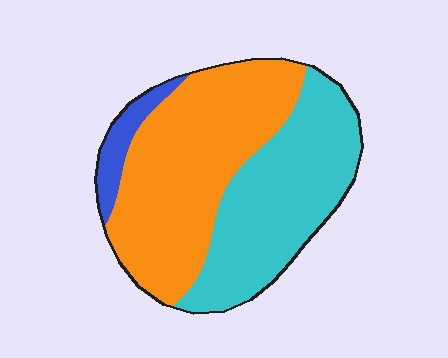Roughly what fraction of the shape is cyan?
Cyan covers around 40% of the shape.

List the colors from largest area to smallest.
From largest to smallest: orange, cyan, blue.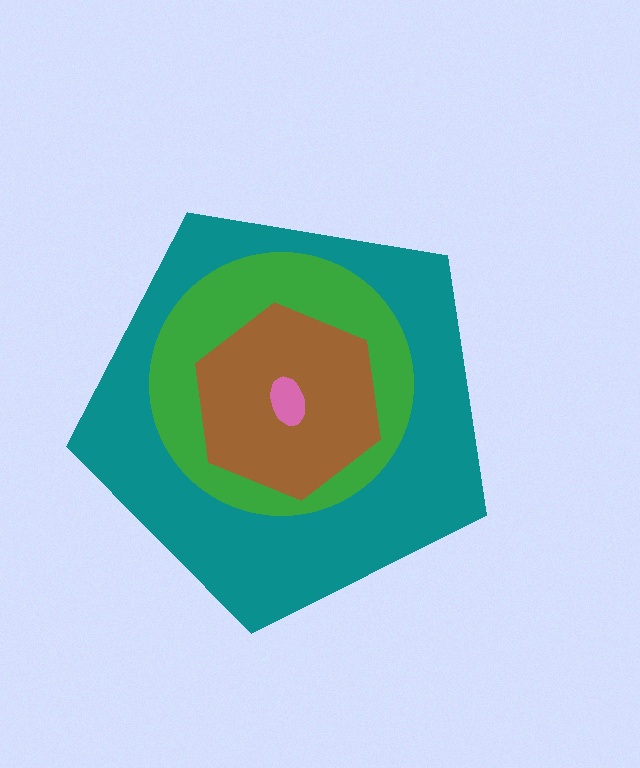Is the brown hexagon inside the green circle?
Yes.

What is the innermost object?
The pink ellipse.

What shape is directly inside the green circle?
The brown hexagon.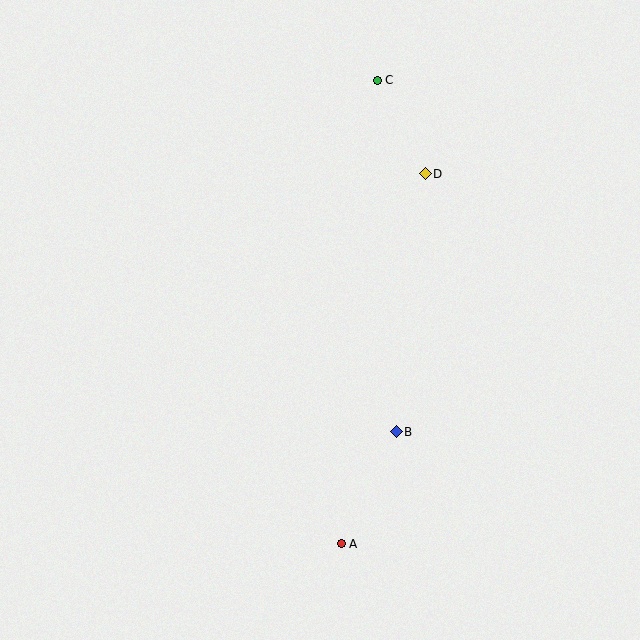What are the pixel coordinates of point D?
Point D is at (425, 174).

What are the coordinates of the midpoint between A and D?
The midpoint between A and D is at (383, 359).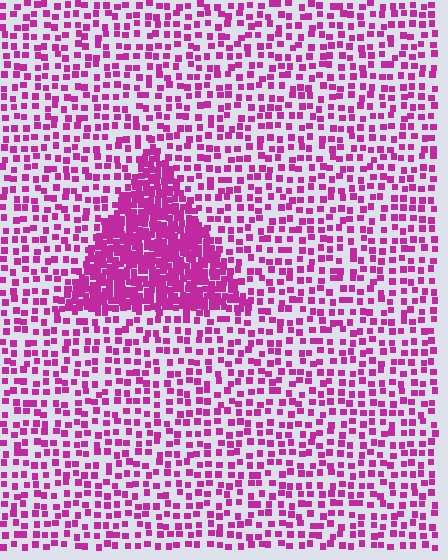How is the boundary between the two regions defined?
The boundary is defined by a change in element density (approximately 2.9x ratio). All elements are the same color, size, and shape.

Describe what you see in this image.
The image contains small magenta elements arranged at two different densities. A triangle-shaped region is visible where the elements are more densely packed than the surrounding area.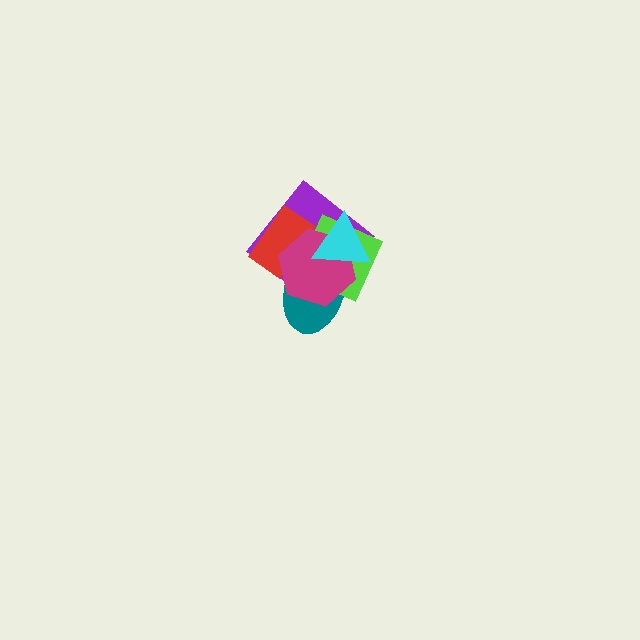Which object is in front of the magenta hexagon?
The cyan triangle is in front of the magenta hexagon.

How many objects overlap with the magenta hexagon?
5 objects overlap with the magenta hexagon.